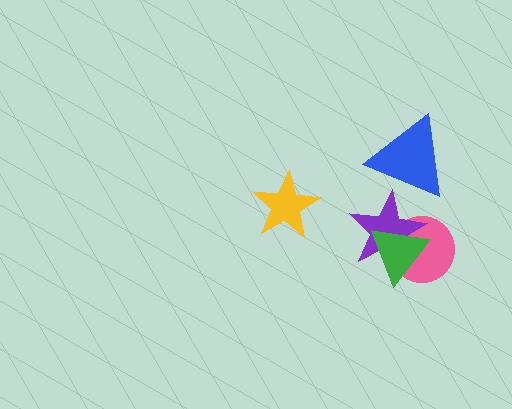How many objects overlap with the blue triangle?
1 object overlaps with the blue triangle.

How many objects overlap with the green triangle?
2 objects overlap with the green triangle.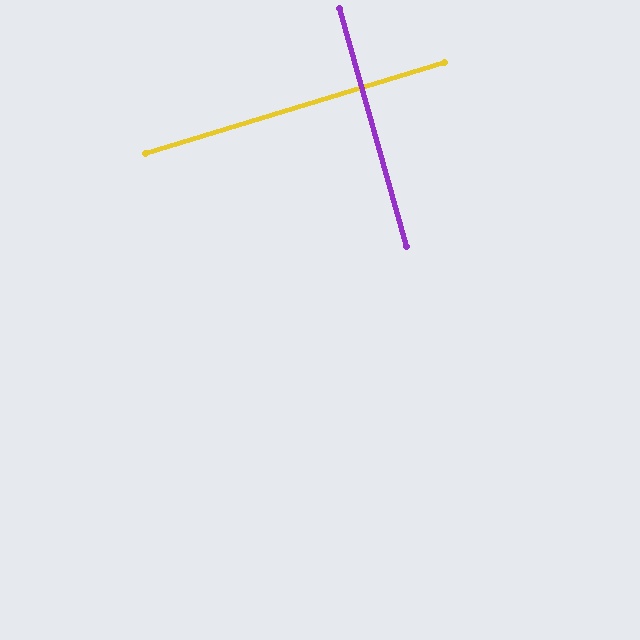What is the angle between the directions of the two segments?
Approximately 89 degrees.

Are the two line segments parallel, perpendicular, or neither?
Perpendicular — they meet at approximately 89°.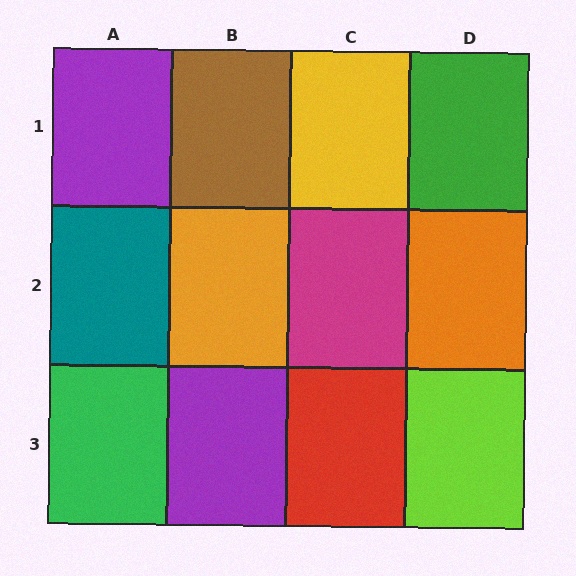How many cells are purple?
2 cells are purple.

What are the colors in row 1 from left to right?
Purple, brown, yellow, green.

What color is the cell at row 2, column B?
Orange.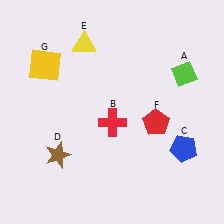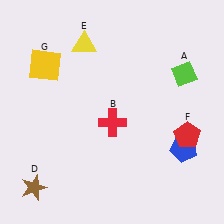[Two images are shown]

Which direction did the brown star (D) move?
The brown star (D) moved down.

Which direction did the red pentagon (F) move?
The red pentagon (F) moved right.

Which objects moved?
The objects that moved are: the brown star (D), the red pentagon (F).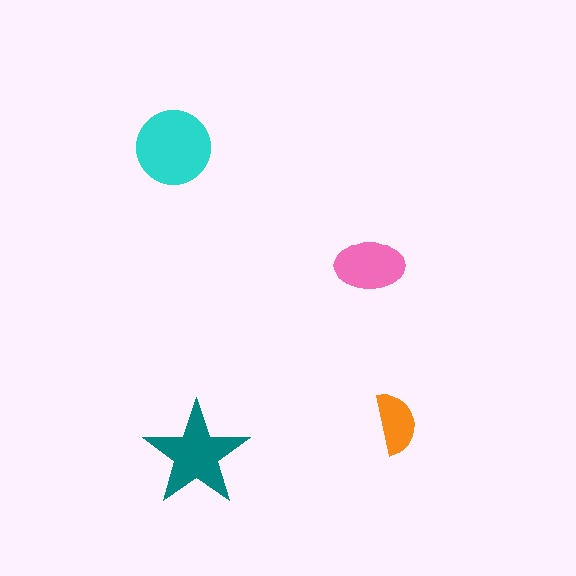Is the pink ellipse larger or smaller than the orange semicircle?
Larger.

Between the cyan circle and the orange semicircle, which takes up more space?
The cyan circle.